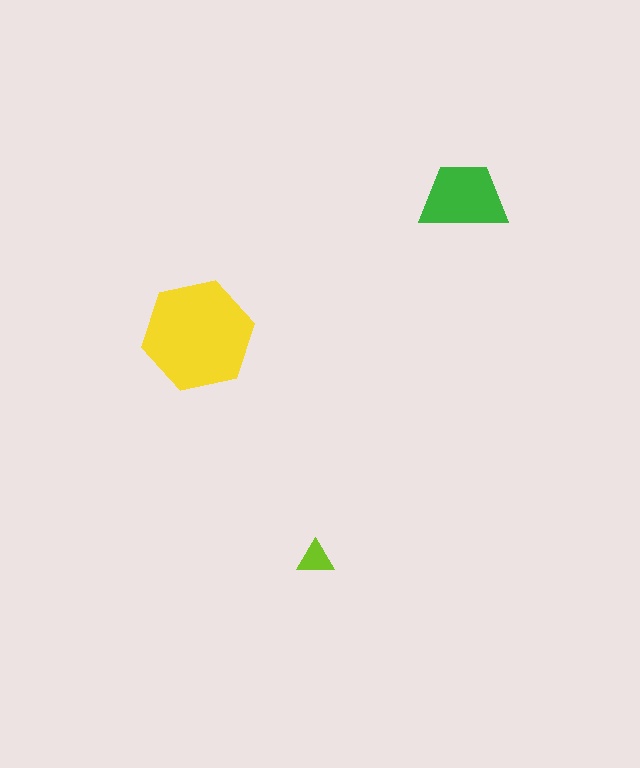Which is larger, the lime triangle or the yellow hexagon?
The yellow hexagon.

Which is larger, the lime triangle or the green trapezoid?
The green trapezoid.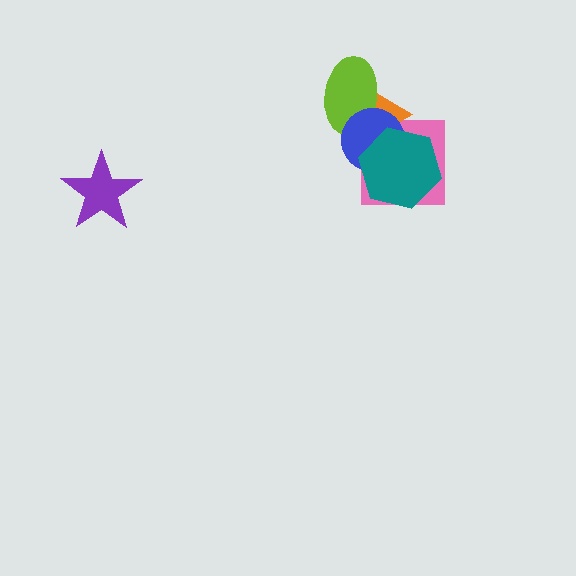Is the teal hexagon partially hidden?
No, no other shape covers it.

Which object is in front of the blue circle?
The teal hexagon is in front of the blue circle.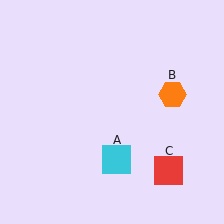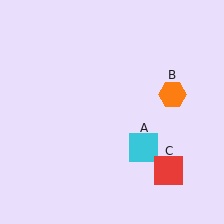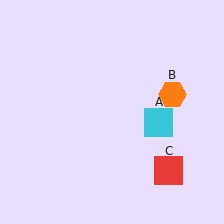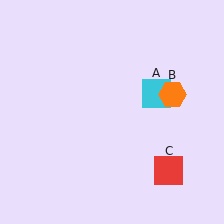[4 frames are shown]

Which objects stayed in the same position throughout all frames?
Orange hexagon (object B) and red square (object C) remained stationary.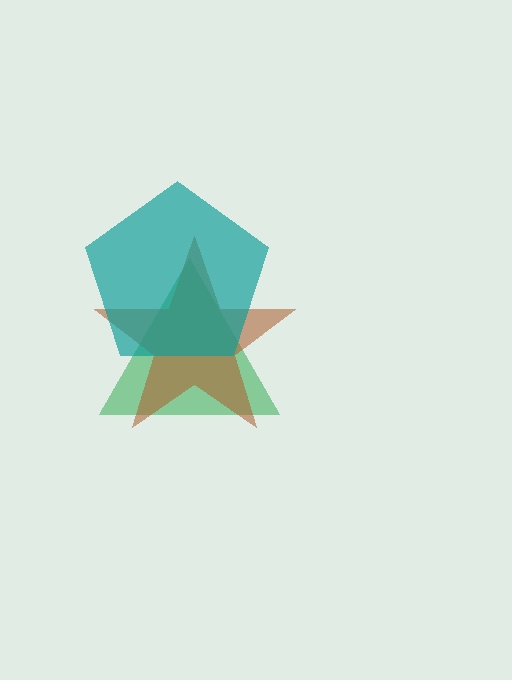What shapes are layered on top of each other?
The layered shapes are: a green triangle, a brown star, a teal pentagon.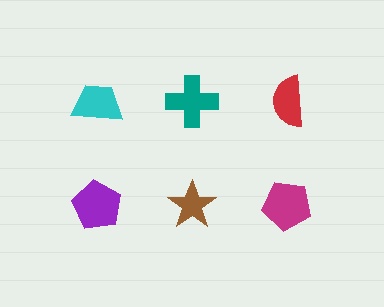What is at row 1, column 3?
A red semicircle.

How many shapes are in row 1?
3 shapes.